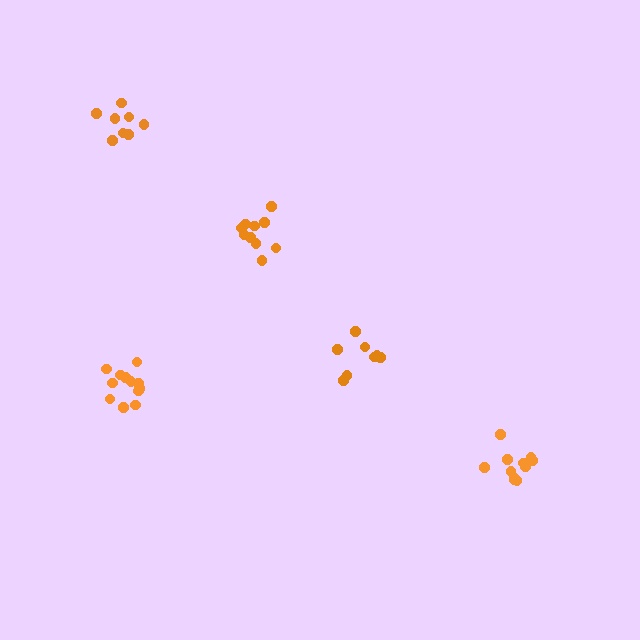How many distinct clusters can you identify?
There are 5 distinct clusters.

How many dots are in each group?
Group 1: 11 dots, Group 2: 10 dots, Group 3: 8 dots, Group 4: 12 dots, Group 5: 8 dots (49 total).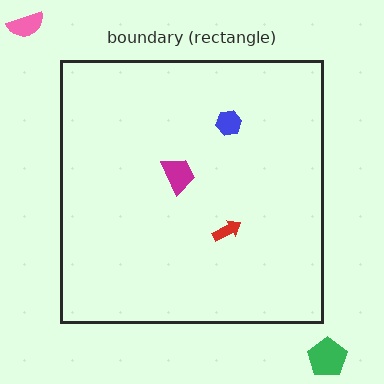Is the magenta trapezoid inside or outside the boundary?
Inside.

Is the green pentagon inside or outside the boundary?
Outside.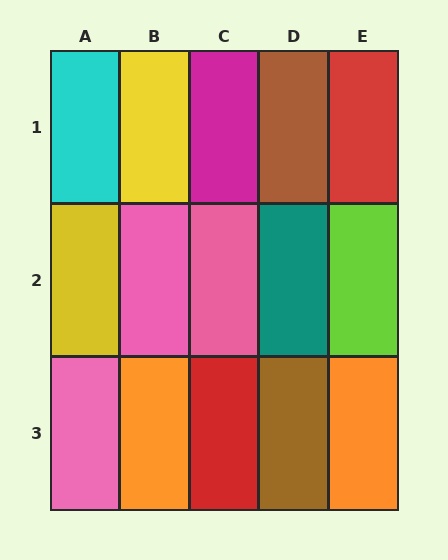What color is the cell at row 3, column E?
Orange.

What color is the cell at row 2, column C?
Pink.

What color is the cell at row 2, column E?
Lime.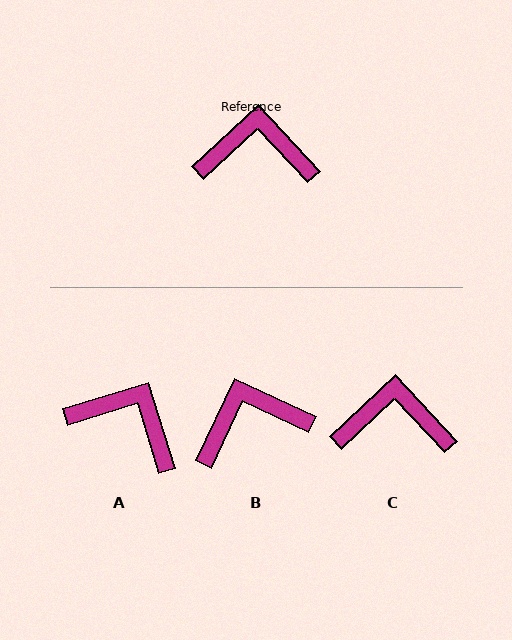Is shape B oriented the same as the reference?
No, it is off by about 22 degrees.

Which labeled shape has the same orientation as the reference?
C.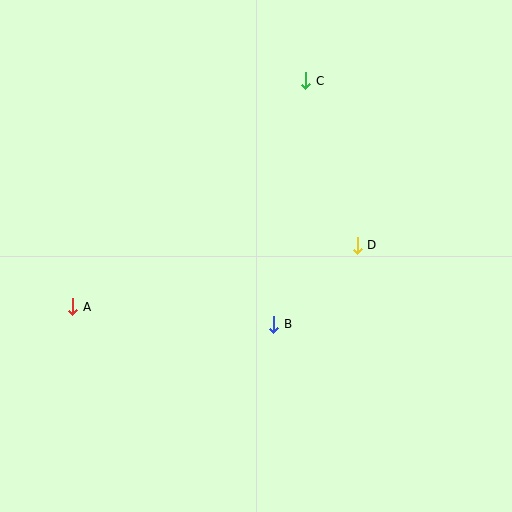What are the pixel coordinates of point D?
Point D is at (357, 245).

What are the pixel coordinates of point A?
Point A is at (73, 307).